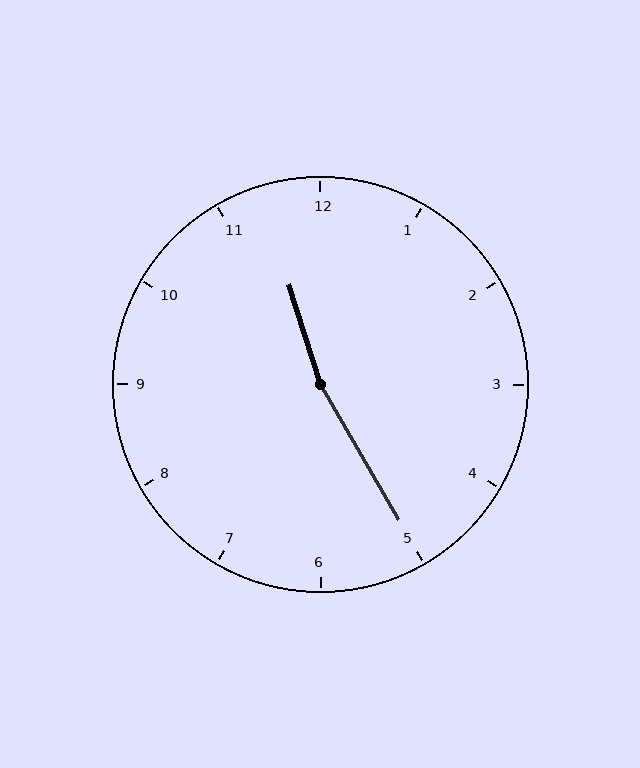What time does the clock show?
11:25.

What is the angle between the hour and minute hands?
Approximately 168 degrees.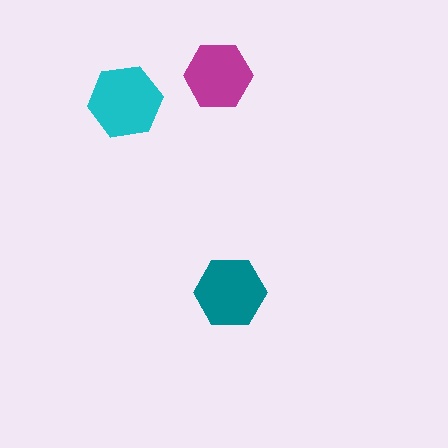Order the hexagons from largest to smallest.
the cyan one, the teal one, the magenta one.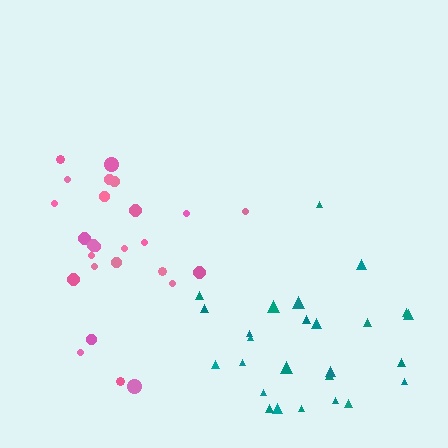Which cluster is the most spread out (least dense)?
Teal.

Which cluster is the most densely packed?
Pink.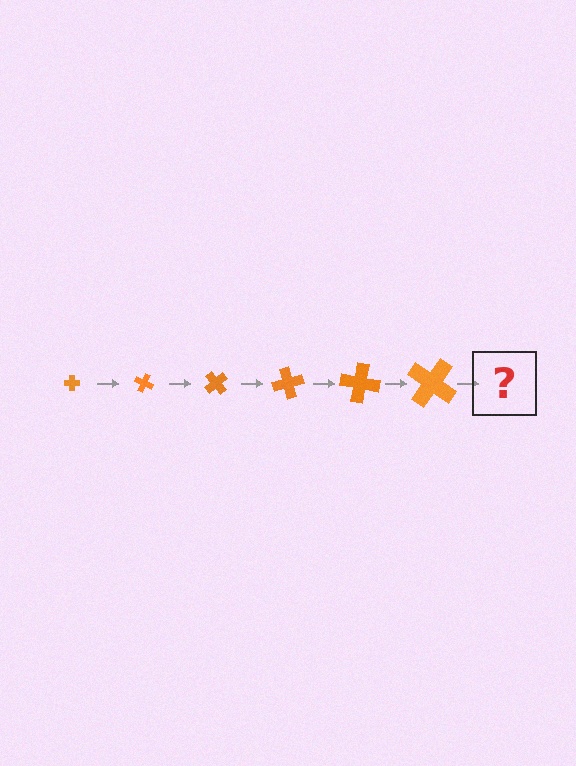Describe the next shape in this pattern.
It should be a cross, larger than the previous one and rotated 150 degrees from the start.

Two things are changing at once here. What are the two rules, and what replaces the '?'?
The two rules are that the cross grows larger each step and it rotates 25 degrees each step. The '?' should be a cross, larger than the previous one and rotated 150 degrees from the start.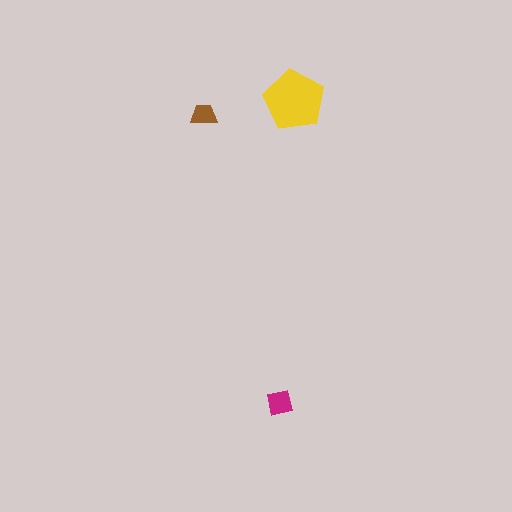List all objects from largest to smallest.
The yellow pentagon, the magenta square, the brown trapezoid.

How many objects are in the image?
There are 3 objects in the image.